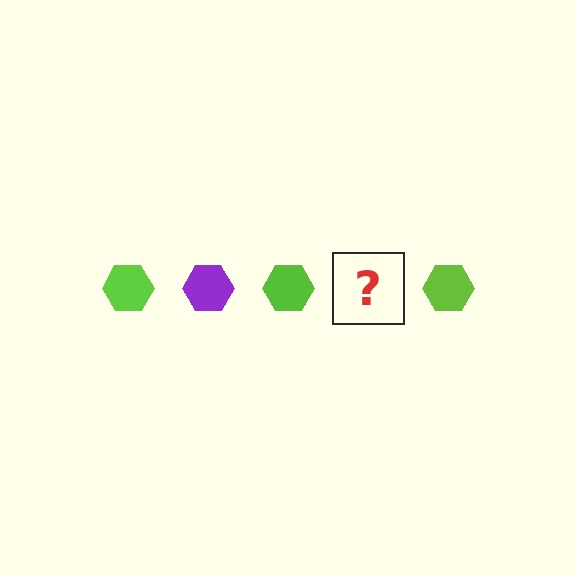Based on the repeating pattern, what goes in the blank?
The blank should be a purple hexagon.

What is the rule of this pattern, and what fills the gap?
The rule is that the pattern cycles through lime, purple hexagons. The gap should be filled with a purple hexagon.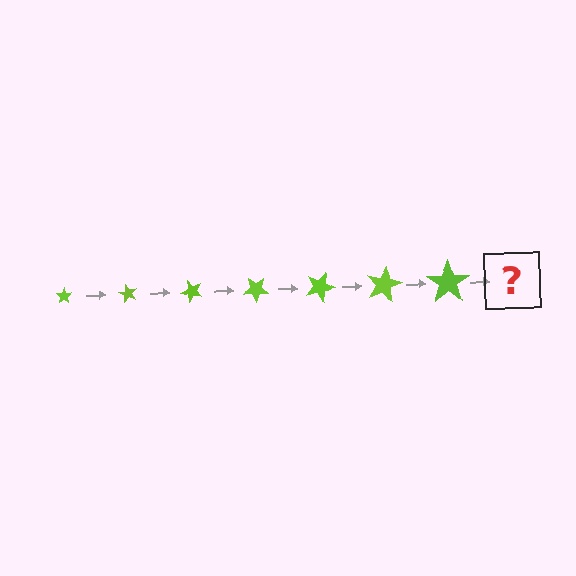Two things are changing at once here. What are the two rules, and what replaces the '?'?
The two rules are that the star grows larger each step and it rotates 60 degrees each step. The '?' should be a star, larger than the previous one and rotated 420 degrees from the start.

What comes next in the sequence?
The next element should be a star, larger than the previous one and rotated 420 degrees from the start.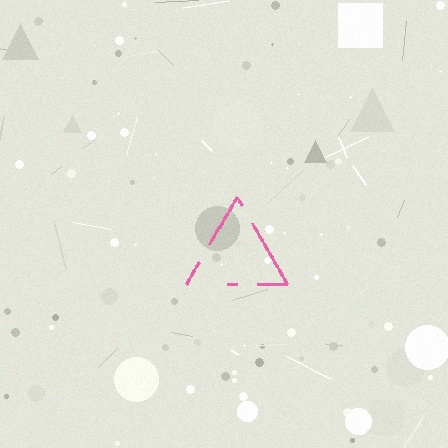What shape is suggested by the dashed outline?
The dashed outline suggests a triangle.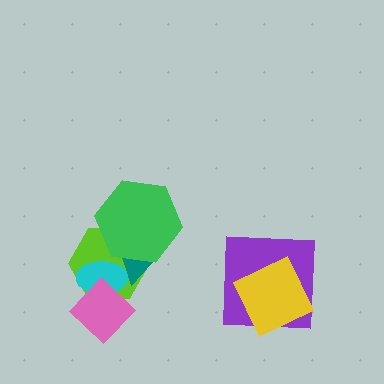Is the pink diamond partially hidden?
No, no other shape covers it.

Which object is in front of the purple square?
The yellow square is in front of the purple square.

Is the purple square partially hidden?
Yes, it is partially covered by another shape.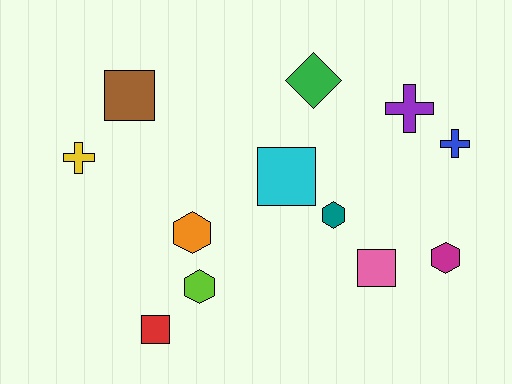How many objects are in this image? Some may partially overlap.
There are 12 objects.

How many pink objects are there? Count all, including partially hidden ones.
There is 1 pink object.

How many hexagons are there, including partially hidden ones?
There are 4 hexagons.